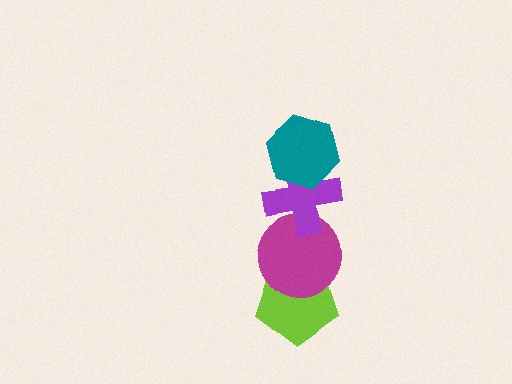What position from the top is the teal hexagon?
The teal hexagon is 1st from the top.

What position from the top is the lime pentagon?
The lime pentagon is 4th from the top.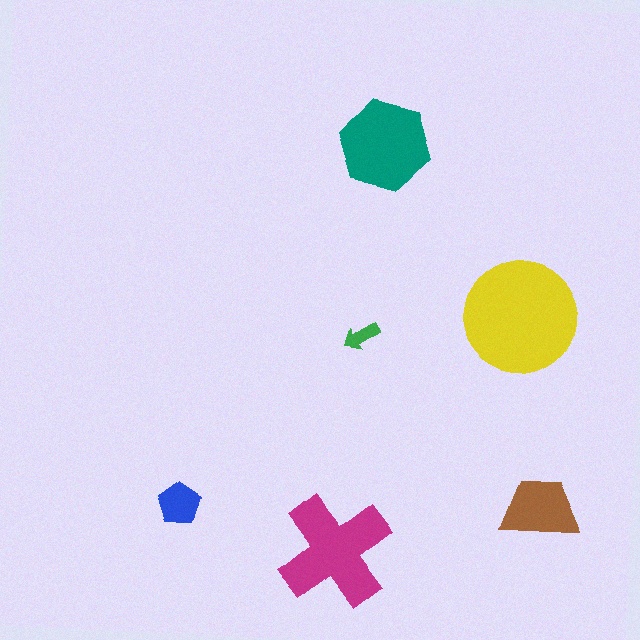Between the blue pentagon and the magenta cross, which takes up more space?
The magenta cross.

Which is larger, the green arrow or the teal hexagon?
The teal hexagon.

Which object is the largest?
The yellow circle.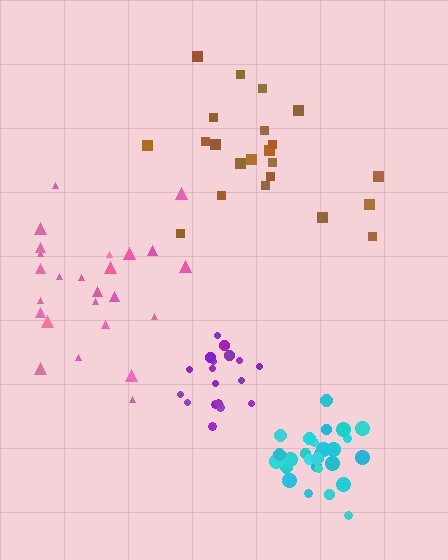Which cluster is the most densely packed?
Cyan.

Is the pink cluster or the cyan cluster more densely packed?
Cyan.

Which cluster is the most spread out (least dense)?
Pink.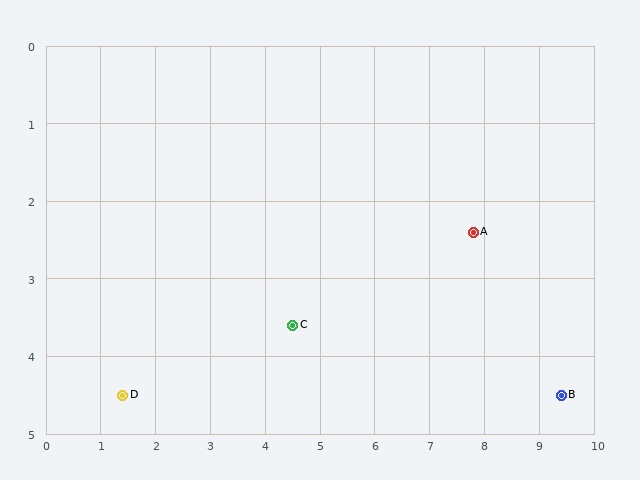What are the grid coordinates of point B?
Point B is at approximately (9.4, 4.5).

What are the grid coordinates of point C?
Point C is at approximately (4.5, 3.6).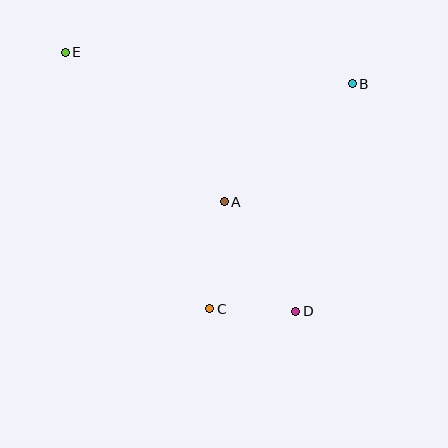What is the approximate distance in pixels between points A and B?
The distance between A and B is approximately 174 pixels.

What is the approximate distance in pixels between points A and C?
The distance between A and C is approximately 108 pixels.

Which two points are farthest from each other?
Points D and E are farthest from each other.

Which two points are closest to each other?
Points C and D are closest to each other.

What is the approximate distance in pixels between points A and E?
The distance between A and E is approximately 218 pixels.